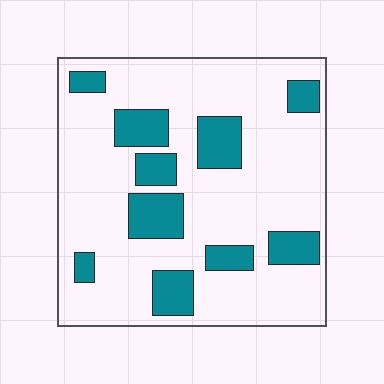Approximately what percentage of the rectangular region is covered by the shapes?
Approximately 20%.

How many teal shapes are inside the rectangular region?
10.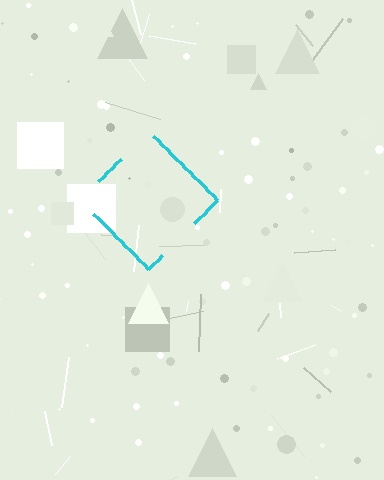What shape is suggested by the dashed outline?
The dashed outline suggests a diamond.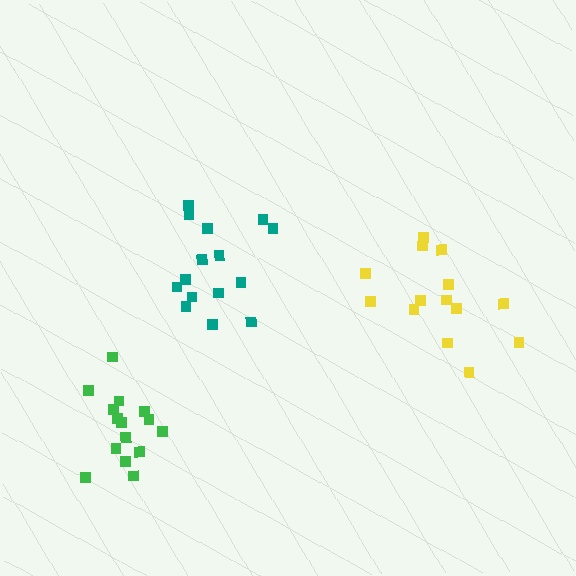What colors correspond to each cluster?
The clusters are colored: teal, yellow, green.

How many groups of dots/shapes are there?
There are 3 groups.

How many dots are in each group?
Group 1: 15 dots, Group 2: 14 dots, Group 3: 15 dots (44 total).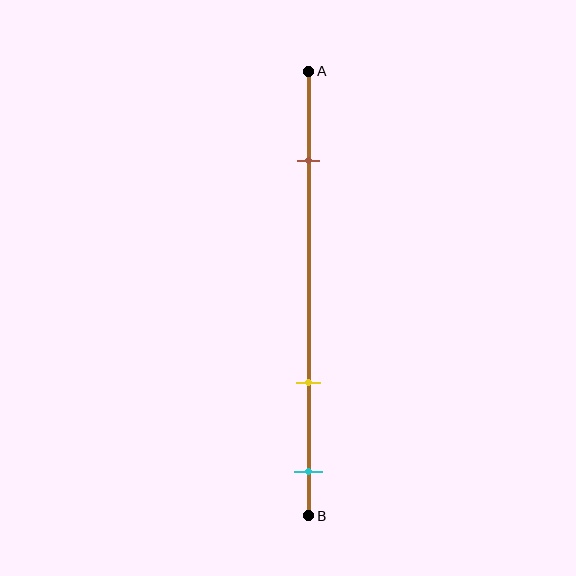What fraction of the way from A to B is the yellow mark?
The yellow mark is approximately 70% (0.7) of the way from A to B.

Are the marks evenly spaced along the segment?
No, the marks are not evenly spaced.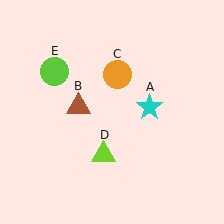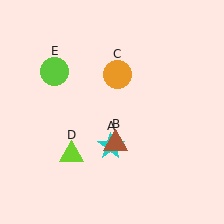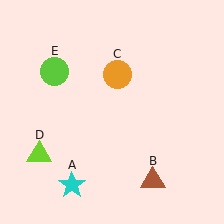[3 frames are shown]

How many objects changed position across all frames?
3 objects changed position: cyan star (object A), brown triangle (object B), lime triangle (object D).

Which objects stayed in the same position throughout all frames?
Orange circle (object C) and lime circle (object E) remained stationary.